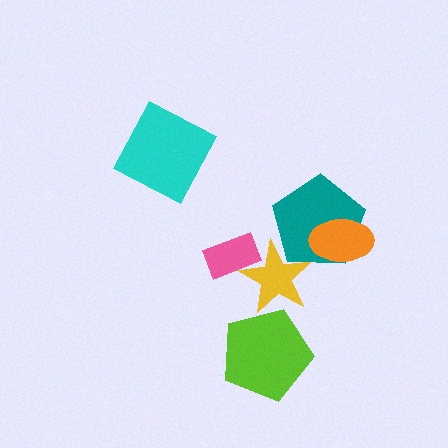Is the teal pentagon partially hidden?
Yes, it is partially covered by another shape.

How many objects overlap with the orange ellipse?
1 object overlaps with the orange ellipse.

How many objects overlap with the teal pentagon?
2 objects overlap with the teal pentagon.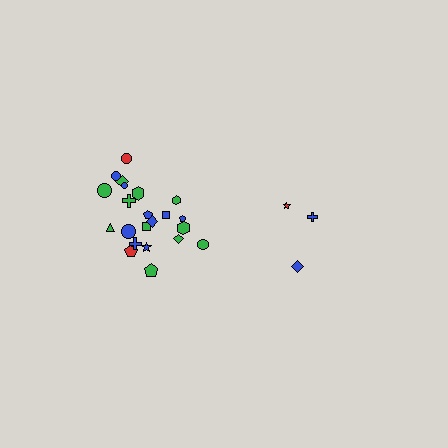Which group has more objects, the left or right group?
The left group.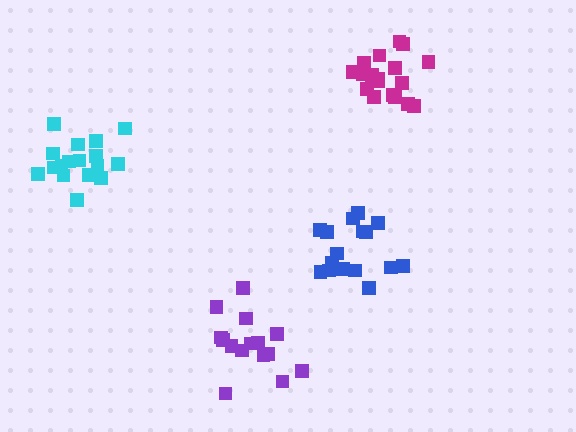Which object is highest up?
The magenta cluster is topmost.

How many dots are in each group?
Group 1: 15 dots, Group 2: 17 dots, Group 3: 16 dots, Group 4: 19 dots (67 total).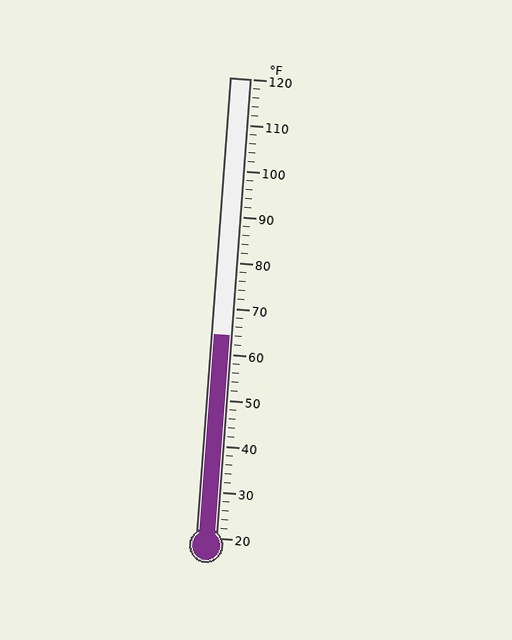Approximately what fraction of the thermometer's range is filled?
The thermometer is filled to approximately 45% of its range.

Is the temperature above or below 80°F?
The temperature is below 80°F.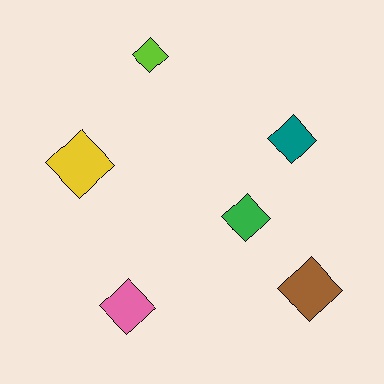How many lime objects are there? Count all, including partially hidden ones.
There is 1 lime object.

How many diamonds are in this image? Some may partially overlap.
There are 6 diamonds.